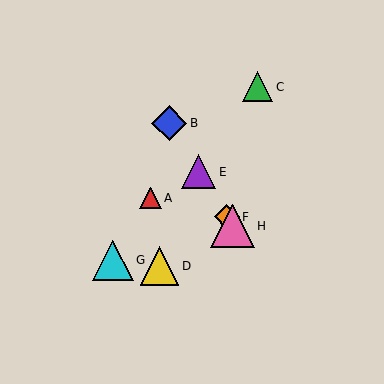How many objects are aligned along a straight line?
4 objects (B, E, F, H) are aligned along a straight line.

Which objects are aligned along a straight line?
Objects B, E, F, H are aligned along a straight line.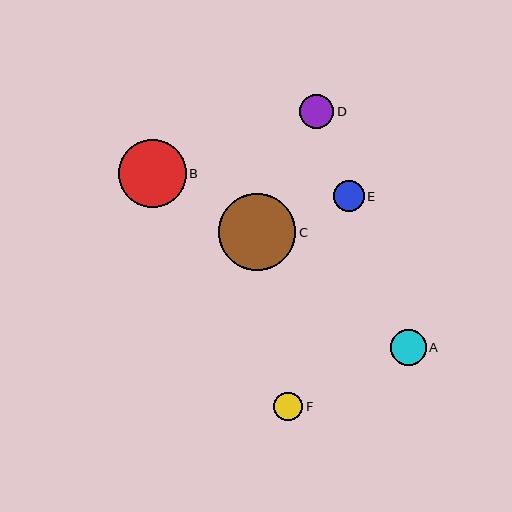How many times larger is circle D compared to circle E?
Circle D is approximately 1.1 times the size of circle E.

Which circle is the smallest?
Circle F is the smallest with a size of approximately 29 pixels.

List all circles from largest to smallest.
From largest to smallest: C, B, A, D, E, F.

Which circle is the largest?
Circle C is the largest with a size of approximately 77 pixels.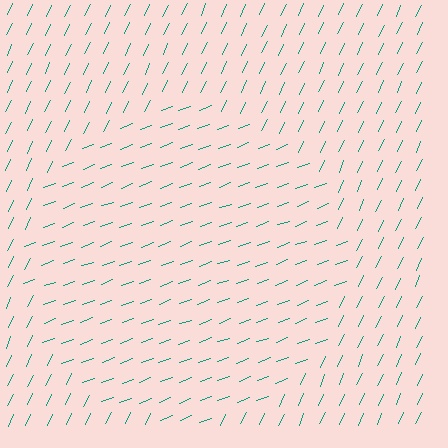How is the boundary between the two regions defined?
The boundary is defined purely by a change in line orientation (approximately 45 degrees difference). All lines are the same color and thickness.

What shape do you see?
I see a circle.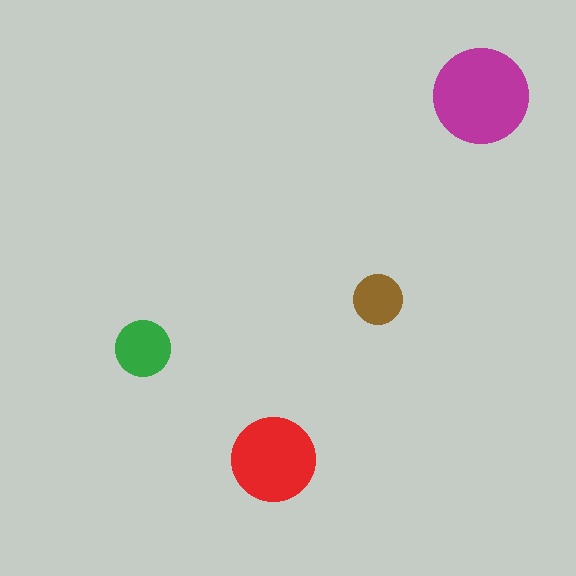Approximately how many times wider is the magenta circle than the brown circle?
About 2 times wider.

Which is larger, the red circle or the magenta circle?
The magenta one.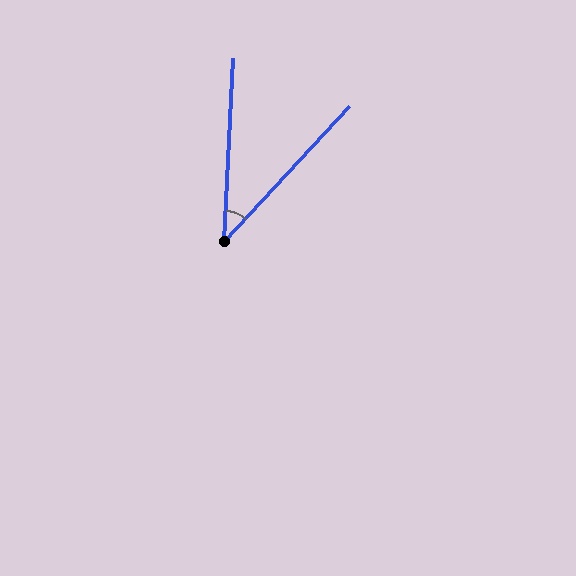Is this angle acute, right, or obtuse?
It is acute.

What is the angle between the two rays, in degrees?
Approximately 40 degrees.